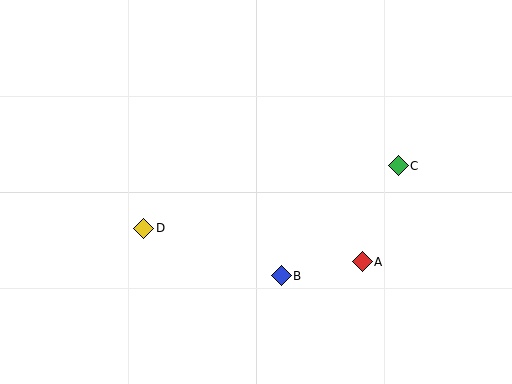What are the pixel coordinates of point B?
Point B is at (281, 276).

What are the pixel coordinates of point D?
Point D is at (144, 228).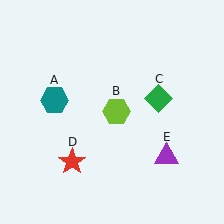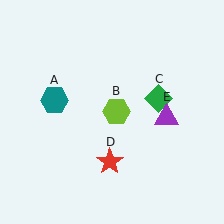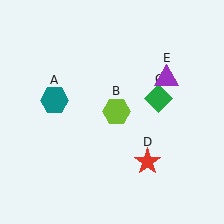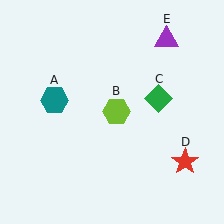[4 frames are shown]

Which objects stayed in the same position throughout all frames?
Teal hexagon (object A) and lime hexagon (object B) and green diamond (object C) remained stationary.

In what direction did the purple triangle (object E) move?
The purple triangle (object E) moved up.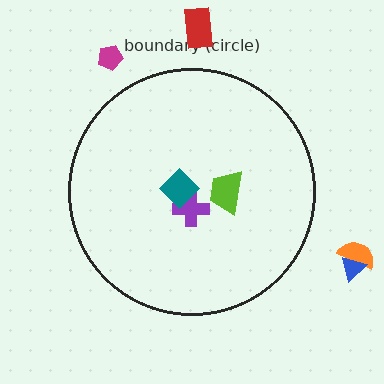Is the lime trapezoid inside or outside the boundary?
Inside.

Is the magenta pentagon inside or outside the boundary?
Outside.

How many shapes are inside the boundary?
3 inside, 4 outside.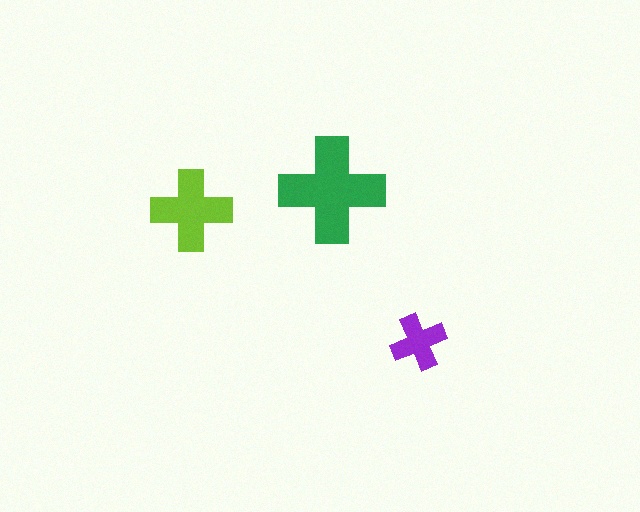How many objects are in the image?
There are 3 objects in the image.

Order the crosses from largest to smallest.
the green one, the lime one, the purple one.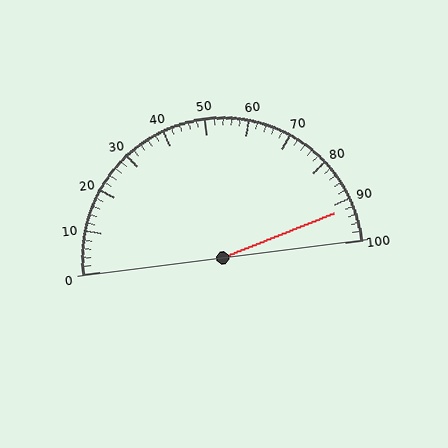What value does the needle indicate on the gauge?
The needle indicates approximately 92.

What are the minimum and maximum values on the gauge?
The gauge ranges from 0 to 100.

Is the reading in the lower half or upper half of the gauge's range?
The reading is in the upper half of the range (0 to 100).